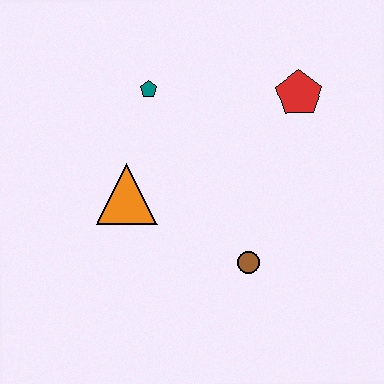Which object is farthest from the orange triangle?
The red pentagon is farthest from the orange triangle.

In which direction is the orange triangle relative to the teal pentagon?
The orange triangle is below the teal pentagon.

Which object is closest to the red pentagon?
The teal pentagon is closest to the red pentagon.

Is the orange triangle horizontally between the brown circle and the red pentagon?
No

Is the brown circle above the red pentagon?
No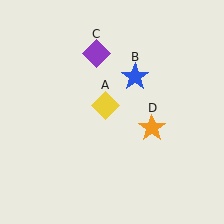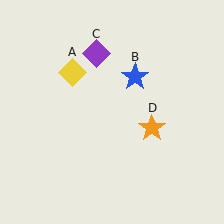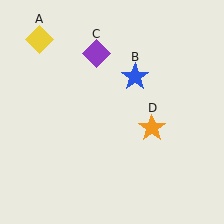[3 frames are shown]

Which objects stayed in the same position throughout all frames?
Blue star (object B) and purple diamond (object C) and orange star (object D) remained stationary.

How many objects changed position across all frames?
1 object changed position: yellow diamond (object A).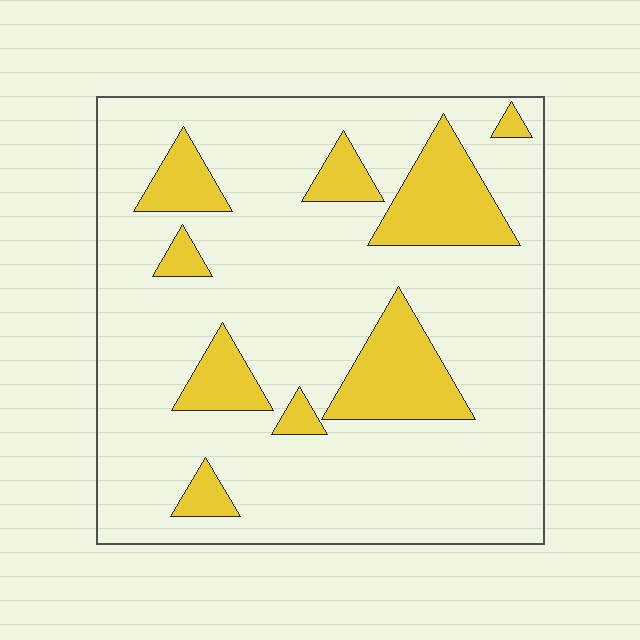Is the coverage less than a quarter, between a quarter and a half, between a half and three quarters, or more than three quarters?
Less than a quarter.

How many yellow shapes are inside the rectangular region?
9.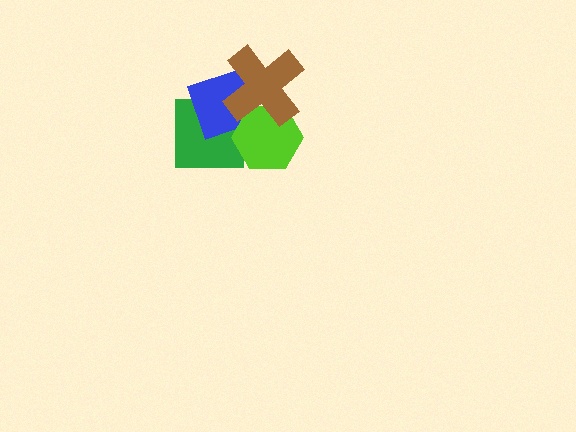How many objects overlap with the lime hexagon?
4 objects overlap with the lime hexagon.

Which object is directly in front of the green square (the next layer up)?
The blue square is directly in front of the green square.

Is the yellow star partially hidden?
Yes, it is partially covered by another shape.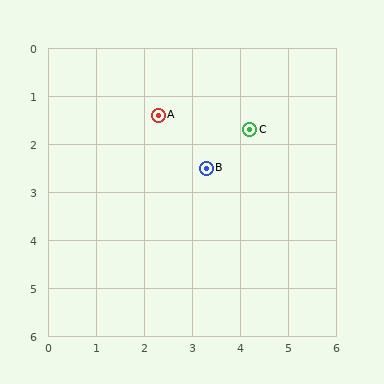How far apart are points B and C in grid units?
Points B and C are about 1.2 grid units apart.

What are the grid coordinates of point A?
Point A is at approximately (2.3, 1.4).